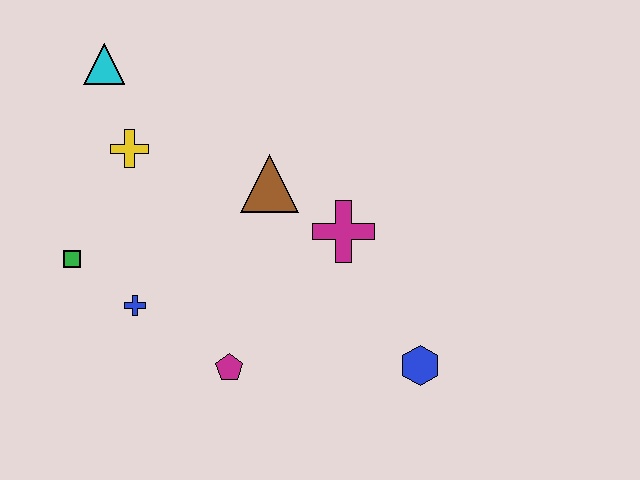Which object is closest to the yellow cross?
The cyan triangle is closest to the yellow cross.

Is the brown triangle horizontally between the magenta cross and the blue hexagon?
No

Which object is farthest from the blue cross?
The blue hexagon is farthest from the blue cross.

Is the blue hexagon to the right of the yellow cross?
Yes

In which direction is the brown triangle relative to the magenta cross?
The brown triangle is to the left of the magenta cross.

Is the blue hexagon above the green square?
No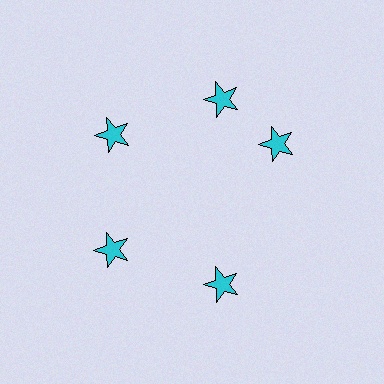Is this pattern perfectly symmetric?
No. The 5 cyan stars are arranged in a ring, but one element near the 3 o'clock position is rotated out of alignment along the ring, breaking the 5-fold rotational symmetry.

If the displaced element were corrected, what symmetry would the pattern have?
It would have 5-fold rotational symmetry — the pattern would map onto itself every 72 degrees.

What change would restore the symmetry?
The symmetry would be restored by rotating it back into even spacing with its neighbors so that all 5 stars sit at equal angles and equal distance from the center.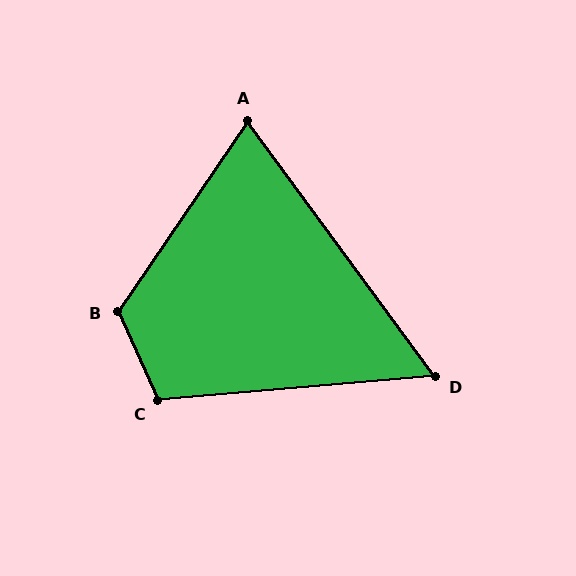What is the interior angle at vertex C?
Approximately 109 degrees (obtuse).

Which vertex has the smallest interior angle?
D, at approximately 59 degrees.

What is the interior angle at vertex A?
Approximately 71 degrees (acute).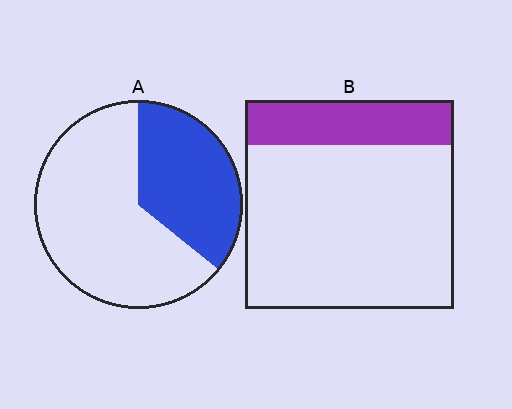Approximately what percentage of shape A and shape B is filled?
A is approximately 35% and B is approximately 20%.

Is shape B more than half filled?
No.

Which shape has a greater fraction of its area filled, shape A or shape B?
Shape A.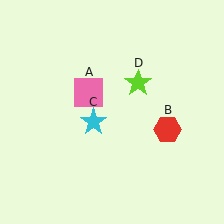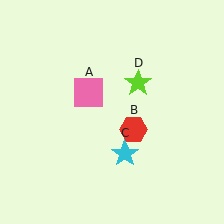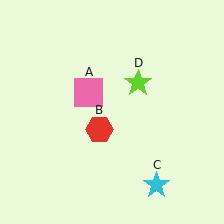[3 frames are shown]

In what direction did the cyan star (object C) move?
The cyan star (object C) moved down and to the right.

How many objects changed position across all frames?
2 objects changed position: red hexagon (object B), cyan star (object C).